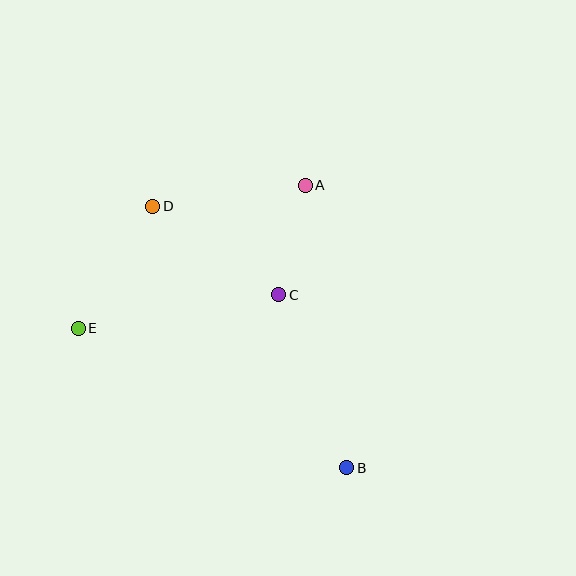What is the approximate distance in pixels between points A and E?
The distance between A and E is approximately 268 pixels.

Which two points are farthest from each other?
Points B and D are farthest from each other.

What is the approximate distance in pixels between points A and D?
The distance between A and D is approximately 154 pixels.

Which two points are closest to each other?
Points A and C are closest to each other.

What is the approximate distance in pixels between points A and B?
The distance between A and B is approximately 286 pixels.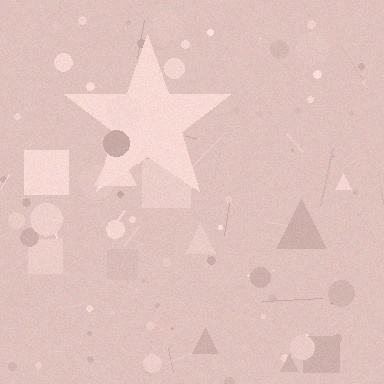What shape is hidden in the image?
A star is hidden in the image.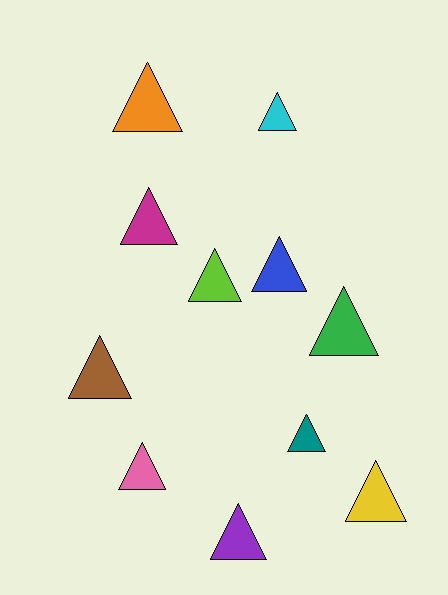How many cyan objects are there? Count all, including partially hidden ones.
There is 1 cyan object.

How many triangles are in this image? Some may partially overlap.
There are 11 triangles.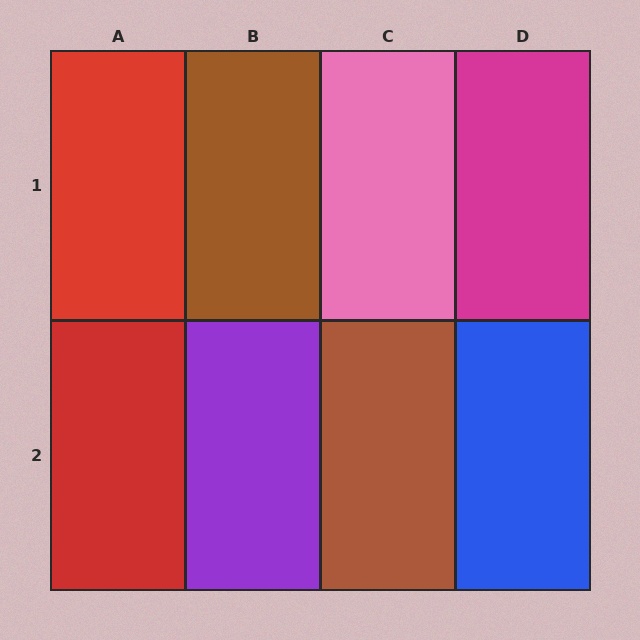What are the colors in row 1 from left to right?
Red, brown, pink, magenta.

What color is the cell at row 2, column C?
Brown.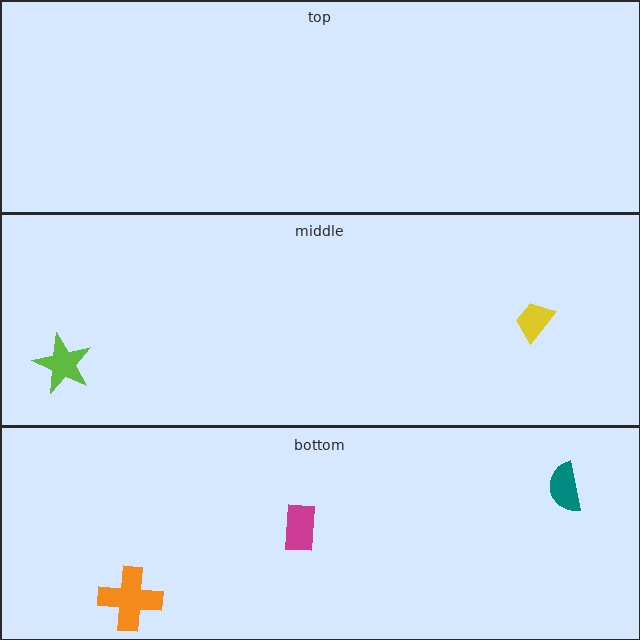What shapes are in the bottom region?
The magenta rectangle, the orange cross, the teal semicircle.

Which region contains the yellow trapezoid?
The middle region.